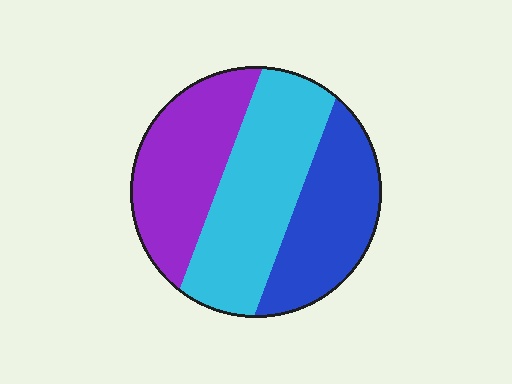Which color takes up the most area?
Cyan, at roughly 40%.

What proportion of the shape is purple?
Purple takes up about one third (1/3) of the shape.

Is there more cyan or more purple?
Cyan.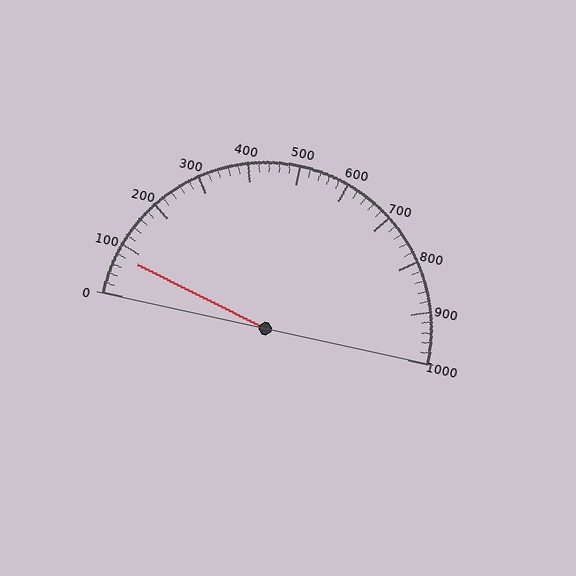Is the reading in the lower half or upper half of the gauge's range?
The reading is in the lower half of the range (0 to 1000).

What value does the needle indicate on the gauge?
The needle indicates approximately 80.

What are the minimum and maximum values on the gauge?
The gauge ranges from 0 to 1000.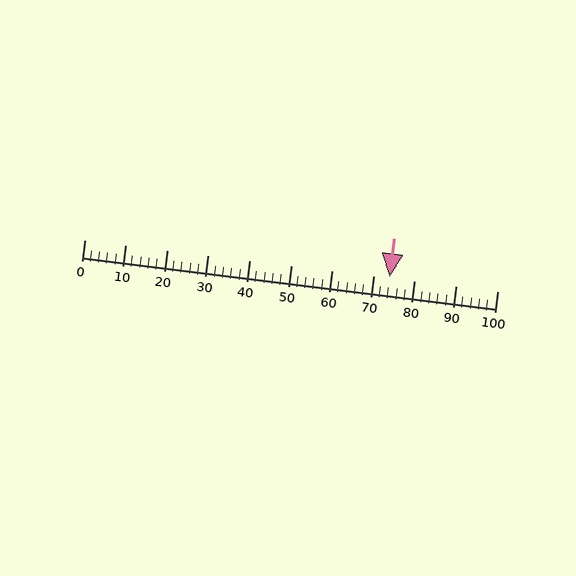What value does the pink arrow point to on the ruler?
The pink arrow points to approximately 74.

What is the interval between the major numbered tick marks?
The major tick marks are spaced 10 units apart.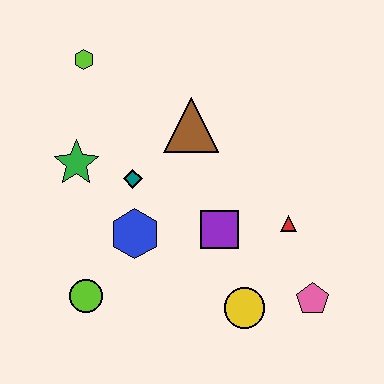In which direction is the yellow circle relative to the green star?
The yellow circle is to the right of the green star.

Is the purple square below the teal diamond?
Yes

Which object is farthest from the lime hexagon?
The pink pentagon is farthest from the lime hexagon.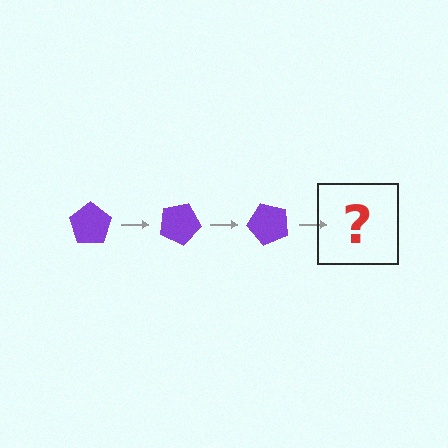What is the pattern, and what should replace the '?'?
The pattern is that the pentagon rotates 25 degrees each step. The '?' should be a purple pentagon rotated 75 degrees.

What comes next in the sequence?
The next element should be a purple pentagon rotated 75 degrees.